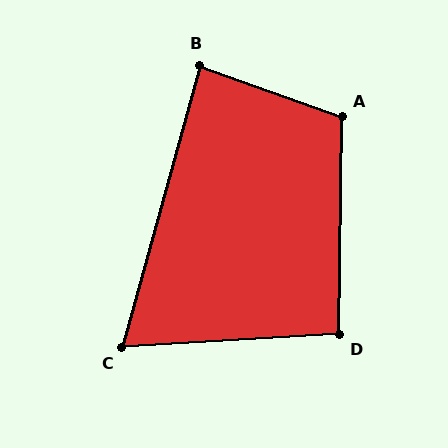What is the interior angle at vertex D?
Approximately 94 degrees (approximately right).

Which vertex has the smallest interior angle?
C, at approximately 71 degrees.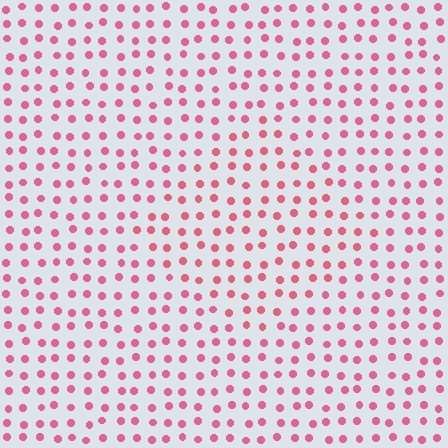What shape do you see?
I see a diamond.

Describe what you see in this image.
The image is filled with small pink elements in a uniform arrangement. A diamond-shaped region is visible where the elements are tinted to a slightly different hue, forming a subtle color boundary.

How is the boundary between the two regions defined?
The boundary is defined purely by a slight shift in hue (about 14 degrees). Spacing, size, and orientation are identical on both sides.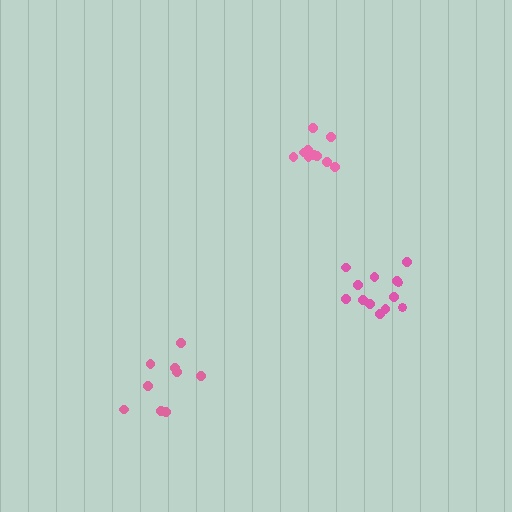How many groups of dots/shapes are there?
There are 3 groups.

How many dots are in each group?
Group 1: 13 dots, Group 2: 11 dots, Group 3: 9 dots (33 total).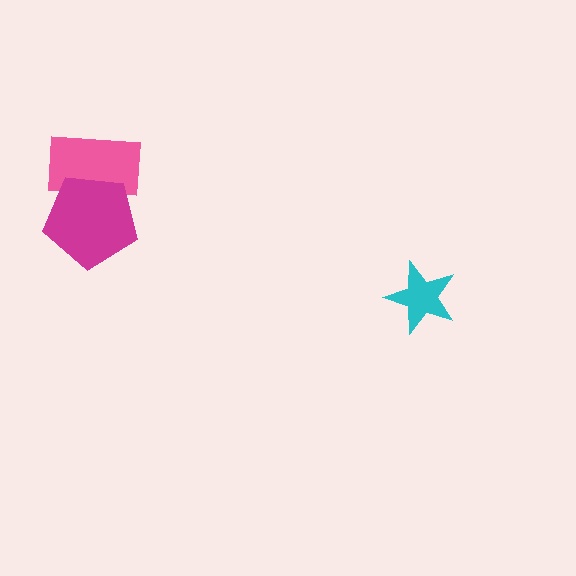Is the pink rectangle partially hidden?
Yes, it is partially covered by another shape.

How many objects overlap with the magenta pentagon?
1 object overlaps with the magenta pentagon.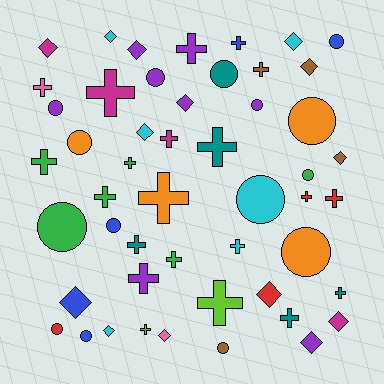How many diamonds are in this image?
There are 14 diamonds.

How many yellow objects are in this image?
There are no yellow objects.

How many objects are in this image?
There are 50 objects.